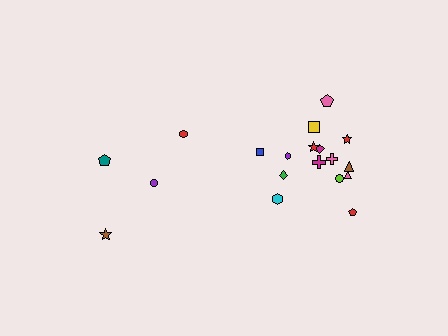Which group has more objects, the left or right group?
The right group.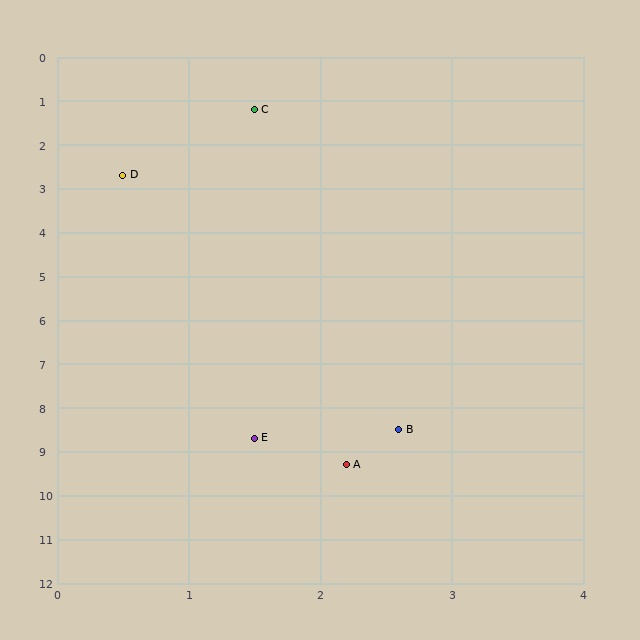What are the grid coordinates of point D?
Point D is at approximately (0.5, 2.7).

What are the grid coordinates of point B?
Point B is at approximately (2.6, 8.5).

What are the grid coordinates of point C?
Point C is at approximately (1.5, 1.2).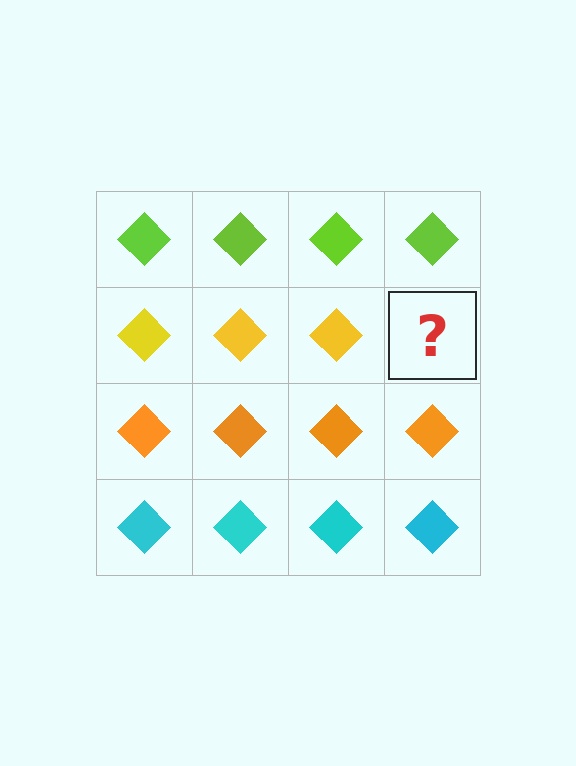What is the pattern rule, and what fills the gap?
The rule is that each row has a consistent color. The gap should be filled with a yellow diamond.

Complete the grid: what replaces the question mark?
The question mark should be replaced with a yellow diamond.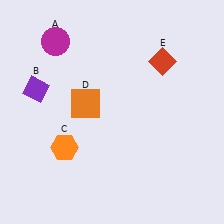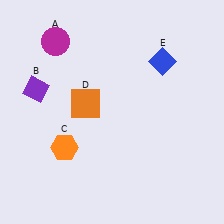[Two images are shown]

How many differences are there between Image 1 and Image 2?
There is 1 difference between the two images.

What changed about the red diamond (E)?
In Image 1, E is red. In Image 2, it changed to blue.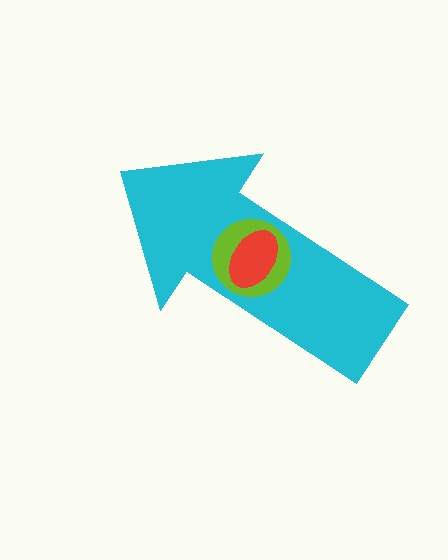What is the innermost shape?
The red ellipse.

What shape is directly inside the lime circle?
The red ellipse.